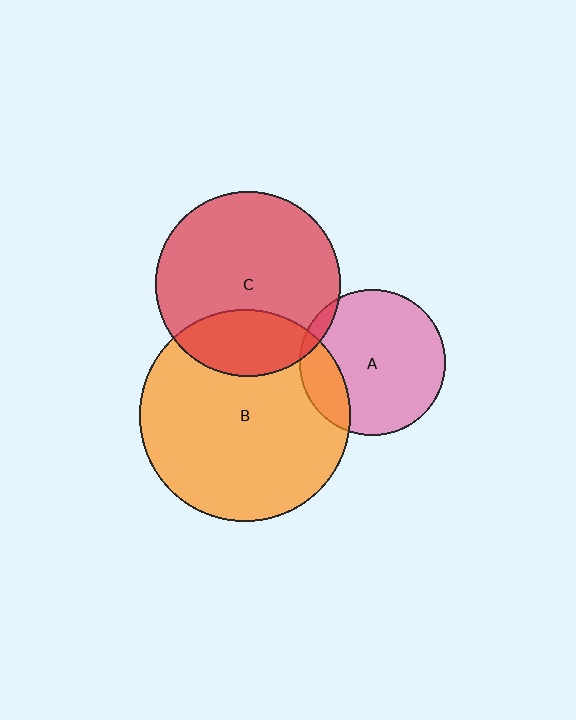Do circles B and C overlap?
Yes.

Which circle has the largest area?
Circle B (orange).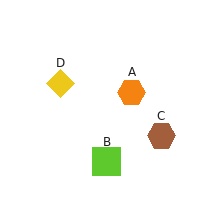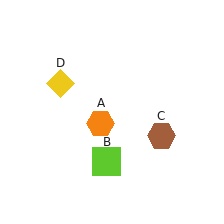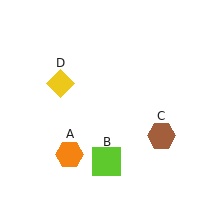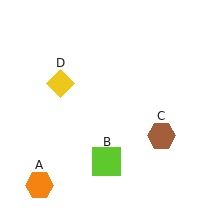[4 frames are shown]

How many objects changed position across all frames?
1 object changed position: orange hexagon (object A).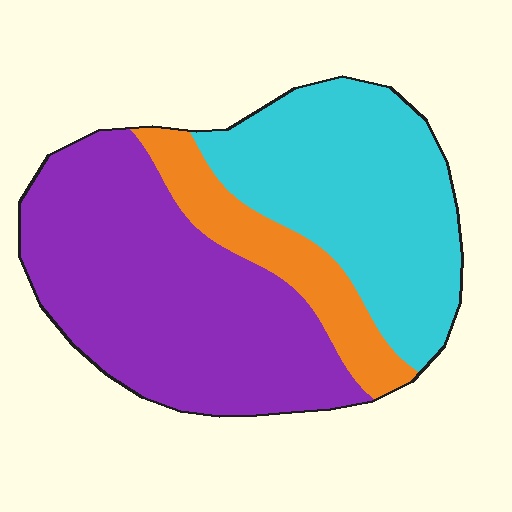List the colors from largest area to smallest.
From largest to smallest: purple, cyan, orange.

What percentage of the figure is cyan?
Cyan takes up about three eighths (3/8) of the figure.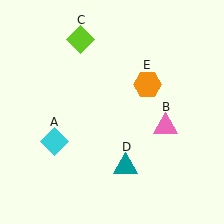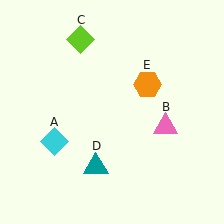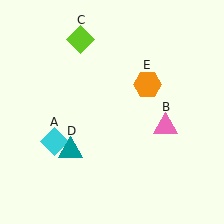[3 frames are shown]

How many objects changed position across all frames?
1 object changed position: teal triangle (object D).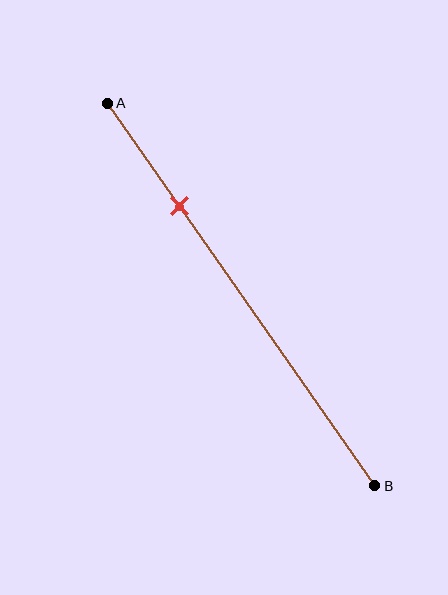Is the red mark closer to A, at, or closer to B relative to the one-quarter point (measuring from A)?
The red mark is approximately at the one-quarter point of segment AB.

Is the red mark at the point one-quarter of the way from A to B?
Yes, the mark is approximately at the one-quarter point.